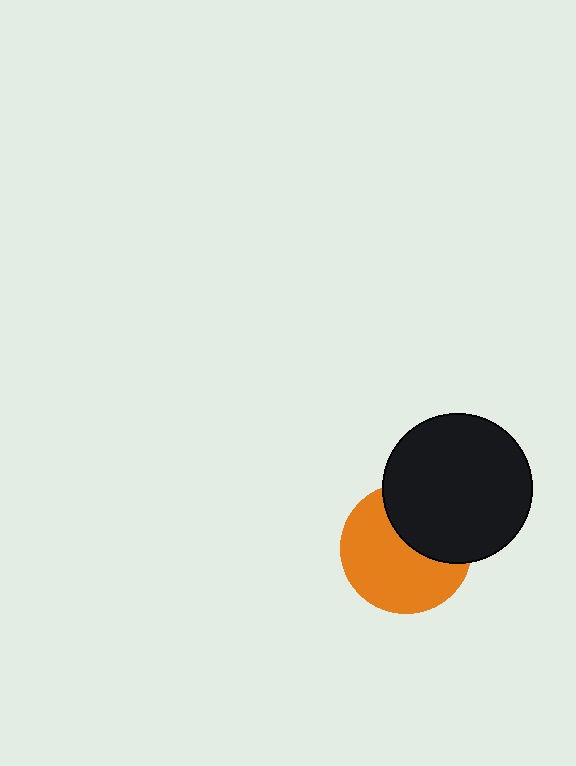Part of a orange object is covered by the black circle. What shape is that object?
It is a circle.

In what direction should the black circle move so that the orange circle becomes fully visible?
The black circle should move toward the upper-right. That is the shortest direction to clear the overlap and leave the orange circle fully visible.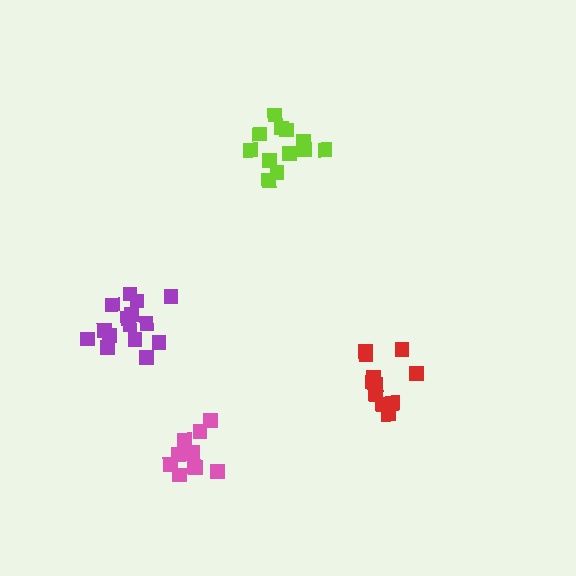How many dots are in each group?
Group 1: 12 dots, Group 2: 15 dots, Group 3: 10 dots, Group 4: 14 dots (51 total).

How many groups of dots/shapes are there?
There are 4 groups.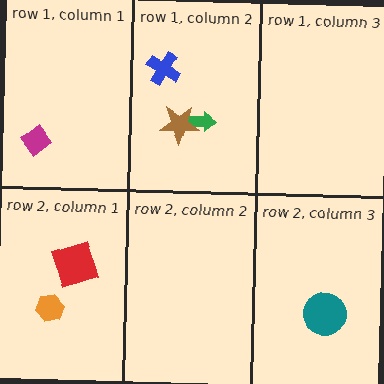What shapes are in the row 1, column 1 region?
The magenta diamond.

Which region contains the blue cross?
The row 1, column 2 region.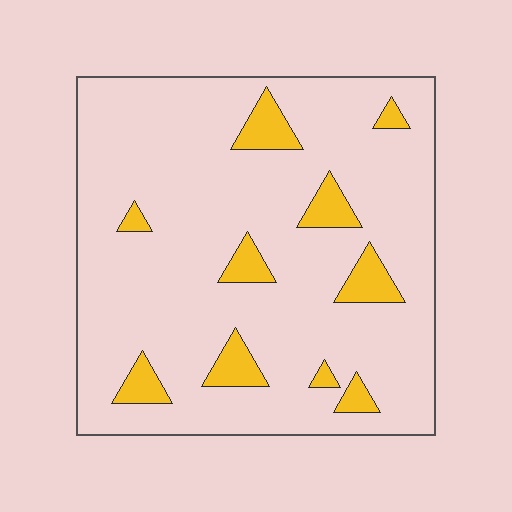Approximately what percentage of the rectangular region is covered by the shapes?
Approximately 10%.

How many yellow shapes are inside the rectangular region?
10.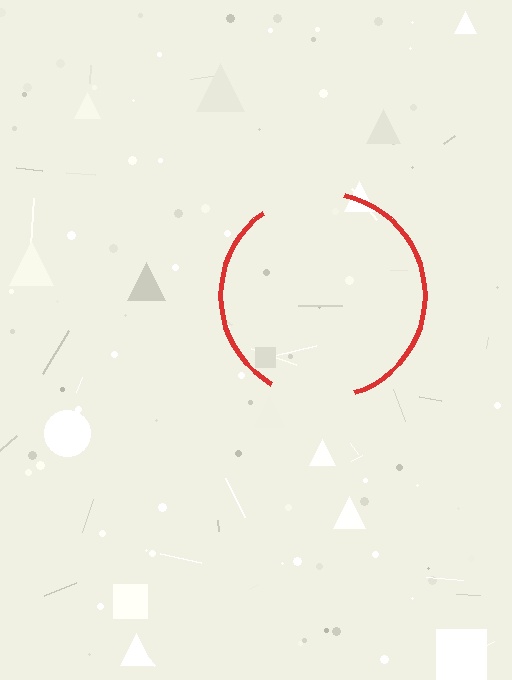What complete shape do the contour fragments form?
The contour fragments form a circle.